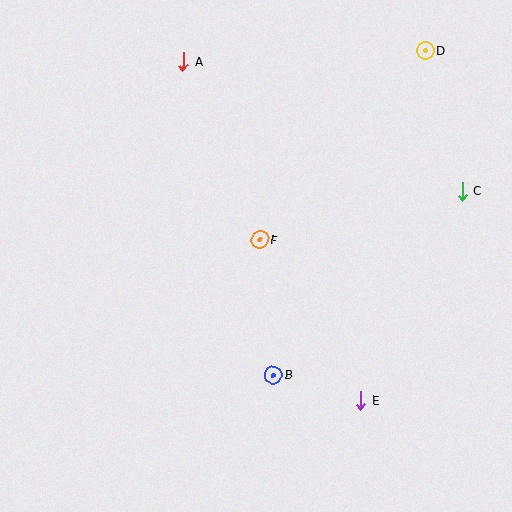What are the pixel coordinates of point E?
Point E is at (361, 400).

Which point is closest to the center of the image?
Point F at (260, 240) is closest to the center.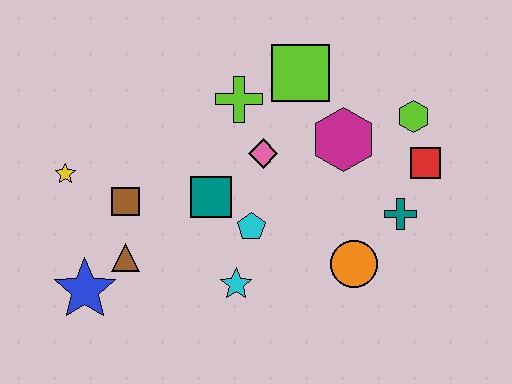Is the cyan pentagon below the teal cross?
Yes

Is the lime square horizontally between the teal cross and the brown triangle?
Yes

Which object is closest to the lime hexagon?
The red square is closest to the lime hexagon.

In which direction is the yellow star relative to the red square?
The yellow star is to the left of the red square.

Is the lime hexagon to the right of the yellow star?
Yes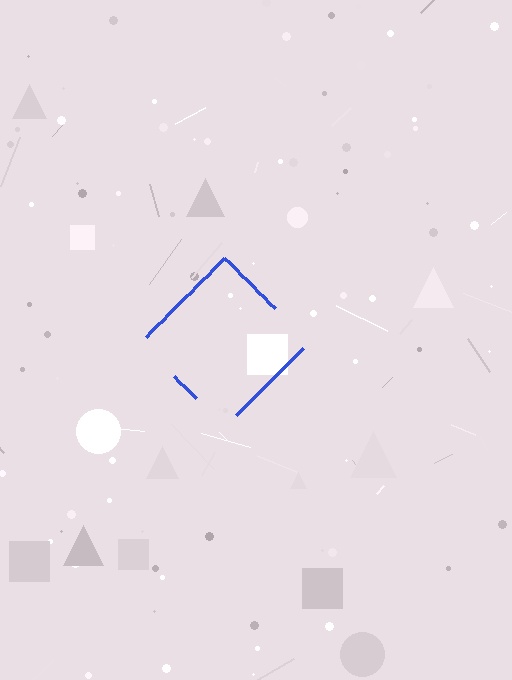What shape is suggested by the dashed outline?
The dashed outline suggests a diamond.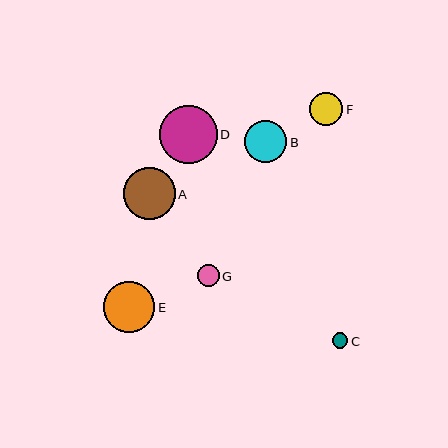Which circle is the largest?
Circle D is the largest with a size of approximately 58 pixels.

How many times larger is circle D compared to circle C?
Circle D is approximately 3.7 times the size of circle C.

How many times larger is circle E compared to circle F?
Circle E is approximately 1.6 times the size of circle F.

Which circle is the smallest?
Circle C is the smallest with a size of approximately 16 pixels.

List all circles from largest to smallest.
From largest to smallest: D, A, E, B, F, G, C.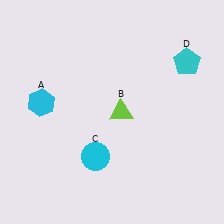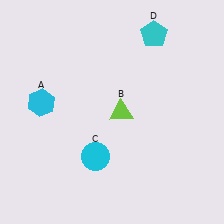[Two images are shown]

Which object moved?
The cyan pentagon (D) moved left.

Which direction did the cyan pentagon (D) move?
The cyan pentagon (D) moved left.